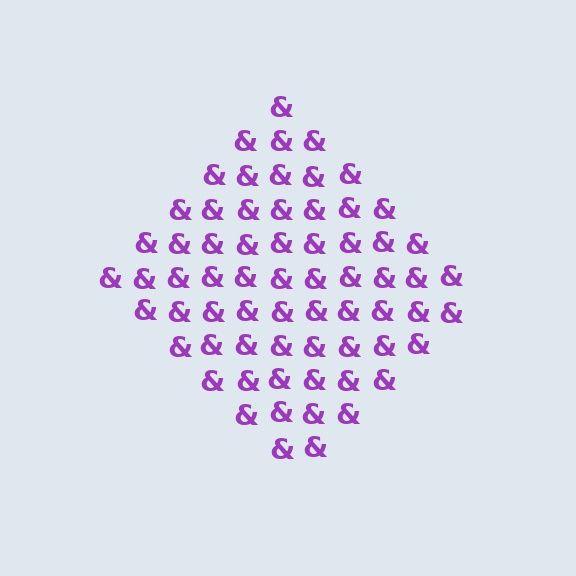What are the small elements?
The small elements are ampersands.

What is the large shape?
The large shape is a diamond.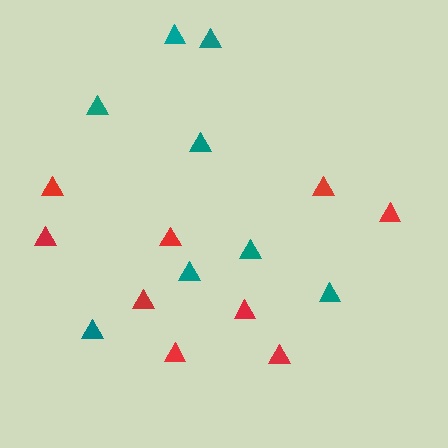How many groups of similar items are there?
There are 2 groups: one group of red triangles (9) and one group of teal triangles (8).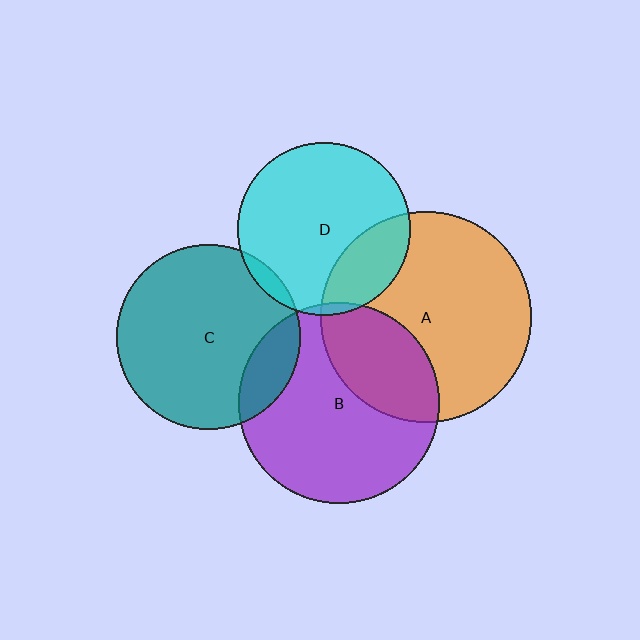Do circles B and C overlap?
Yes.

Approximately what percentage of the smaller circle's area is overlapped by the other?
Approximately 15%.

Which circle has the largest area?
Circle A (orange).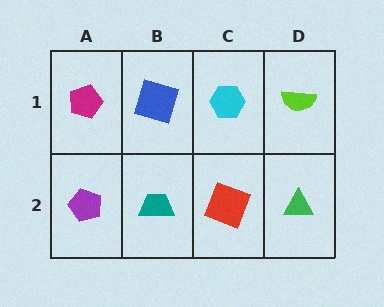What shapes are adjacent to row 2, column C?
A cyan hexagon (row 1, column C), a teal trapezoid (row 2, column B), a green triangle (row 2, column D).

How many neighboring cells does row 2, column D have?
2.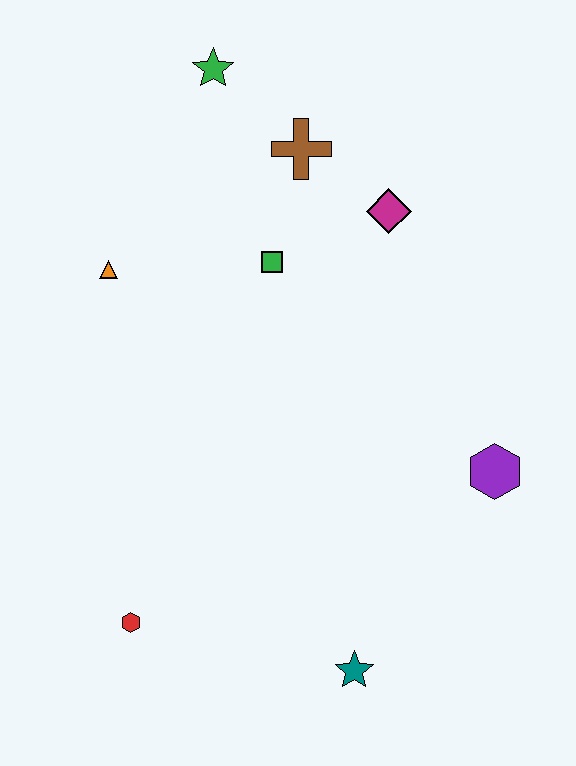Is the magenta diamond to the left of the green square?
No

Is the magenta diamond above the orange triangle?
Yes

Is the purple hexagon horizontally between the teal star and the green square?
No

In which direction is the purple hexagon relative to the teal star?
The purple hexagon is above the teal star.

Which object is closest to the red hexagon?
The teal star is closest to the red hexagon.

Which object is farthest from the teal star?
The green star is farthest from the teal star.